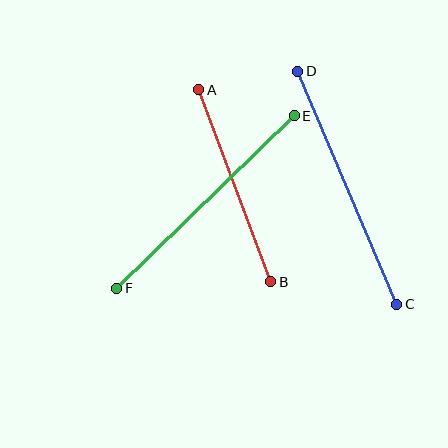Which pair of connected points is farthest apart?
Points C and D are farthest apart.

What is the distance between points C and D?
The distance is approximately 253 pixels.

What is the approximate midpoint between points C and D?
The midpoint is at approximately (347, 188) pixels.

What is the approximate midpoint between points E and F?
The midpoint is at approximately (205, 202) pixels.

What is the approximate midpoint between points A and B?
The midpoint is at approximately (235, 186) pixels.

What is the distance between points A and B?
The distance is approximately 205 pixels.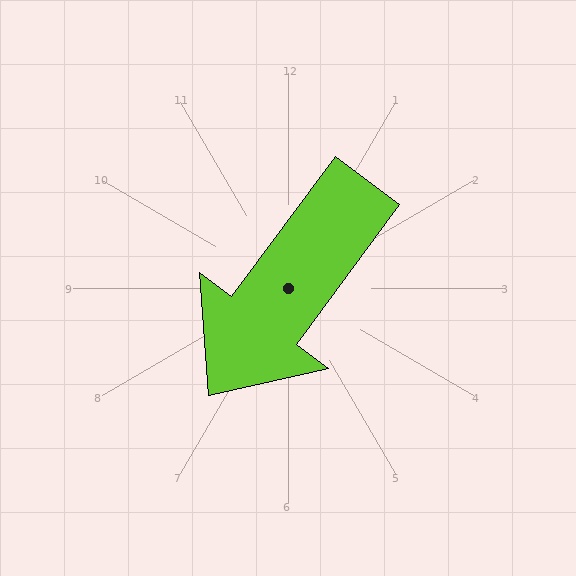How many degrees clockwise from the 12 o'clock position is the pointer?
Approximately 217 degrees.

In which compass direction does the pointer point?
Southwest.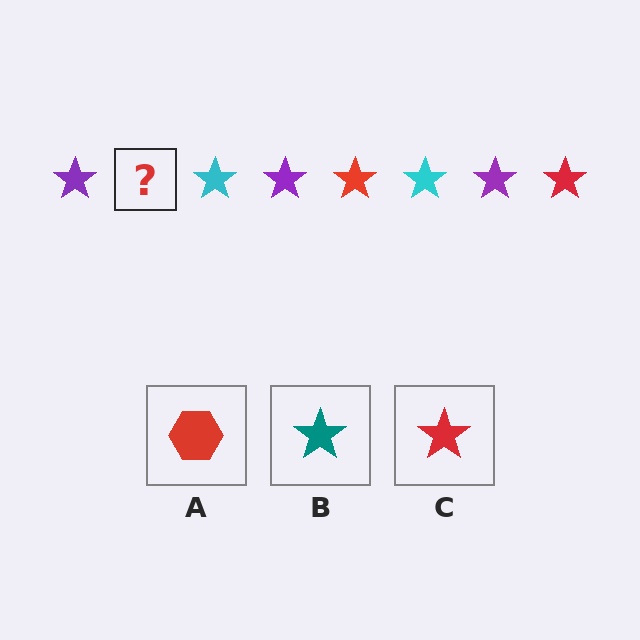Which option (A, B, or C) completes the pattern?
C.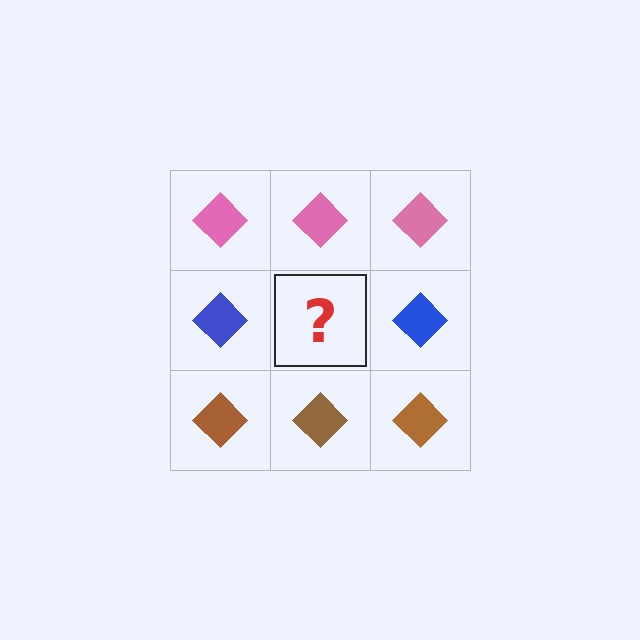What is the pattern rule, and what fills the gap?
The rule is that each row has a consistent color. The gap should be filled with a blue diamond.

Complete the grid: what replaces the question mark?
The question mark should be replaced with a blue diamond.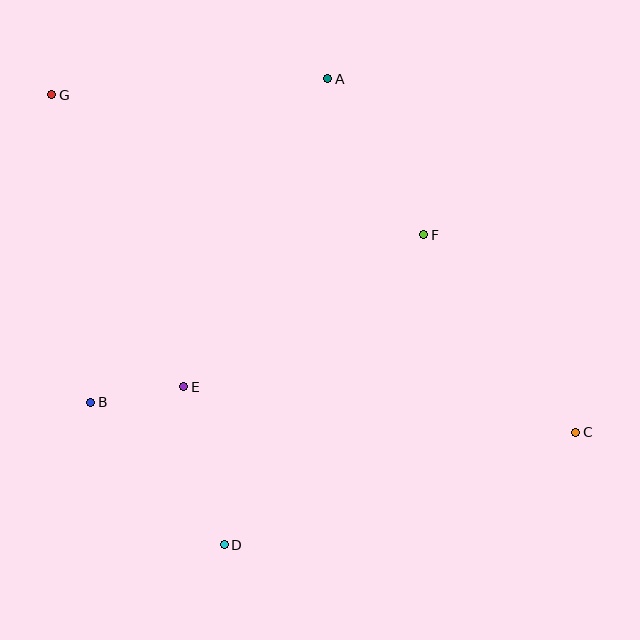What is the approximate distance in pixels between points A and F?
The distance between A and F is approximately 183 pixels.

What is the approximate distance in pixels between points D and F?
The distance between D and F is approximately 369 pixels.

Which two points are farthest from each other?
Points C and G are farthest from each other.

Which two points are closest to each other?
Points B and E are closest to each other.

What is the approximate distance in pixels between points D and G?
The distance between D and G is approximately 482 pixels.